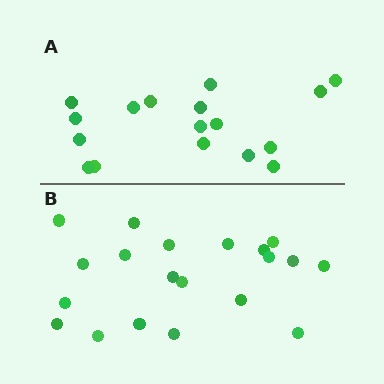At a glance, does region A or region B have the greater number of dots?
Region B (the bottom region) has more dots.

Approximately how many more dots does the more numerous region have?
Region B has just a few more — roughly 2 or 3 more dots than region A.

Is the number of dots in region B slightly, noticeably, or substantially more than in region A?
Region B has only slightly more — the two regions are fairly close. The ratio is roughly 1.2 to 1.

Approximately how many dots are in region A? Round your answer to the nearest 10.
About 20 dots. (The exact count is 17, which rounds to 20.)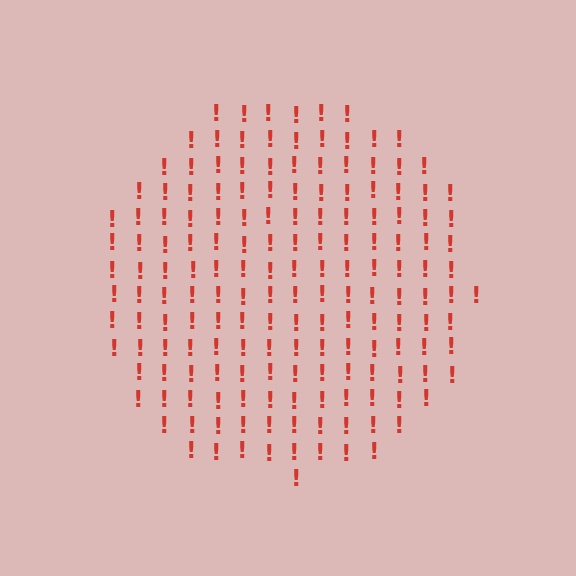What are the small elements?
The small elements are exclamation marks.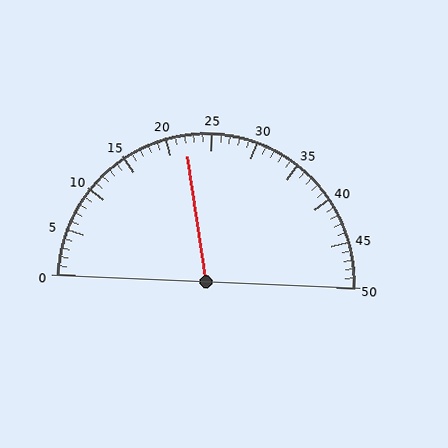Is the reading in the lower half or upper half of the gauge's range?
The reading is in the lower half of the range (0 to 50).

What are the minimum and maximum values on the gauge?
The gauge ranges from 0 to 50.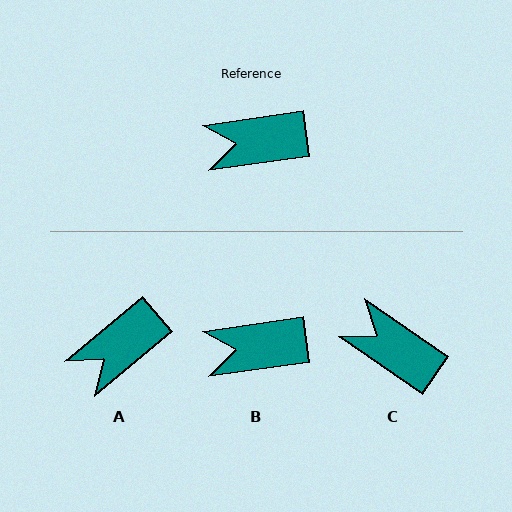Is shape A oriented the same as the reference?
No, it is off by about 32 degrees.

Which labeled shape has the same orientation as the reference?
B.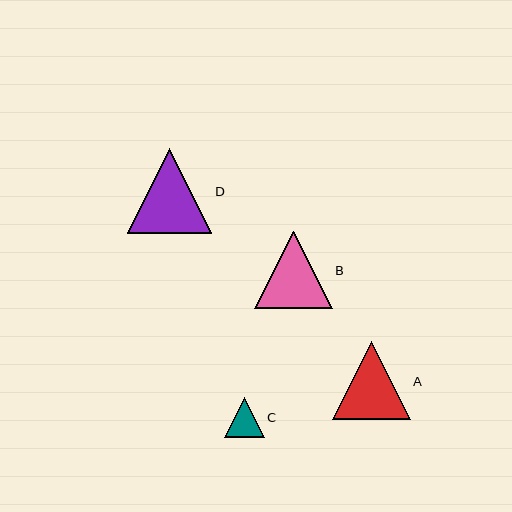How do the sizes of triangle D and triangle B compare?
Triangle D and triangle B are approximately the same size.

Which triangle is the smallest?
Triangle C is the smallest with a size of approximately 40 pixels.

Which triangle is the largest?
Triangle D is the largest with a size of approximately 85 pixels.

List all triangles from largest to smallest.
From largest to smallest: D, A, B, C.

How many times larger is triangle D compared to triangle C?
Triangle D is approximately 2.1 times the size of triangle C.